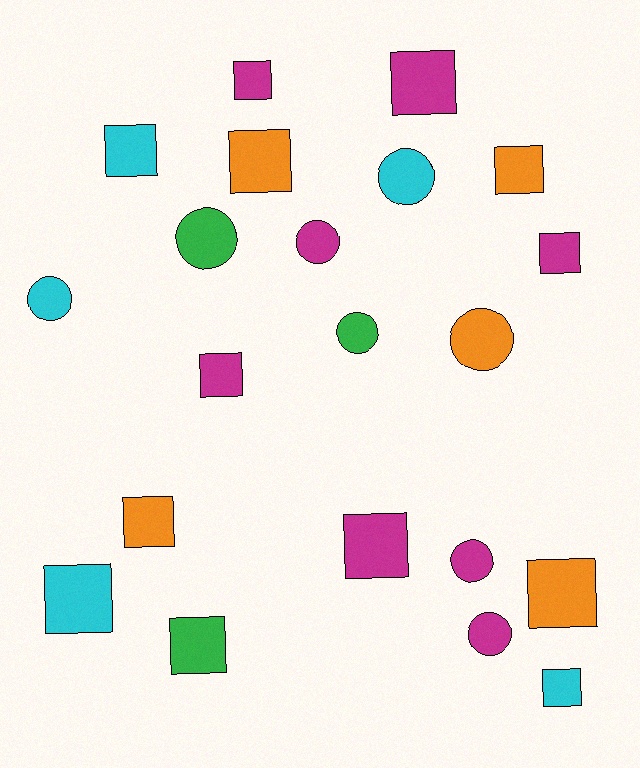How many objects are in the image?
There are 21 objects.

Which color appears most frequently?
Magenta, with 8 objects.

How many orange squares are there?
There are 4 orange squares.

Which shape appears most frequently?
Square, with 13 objects.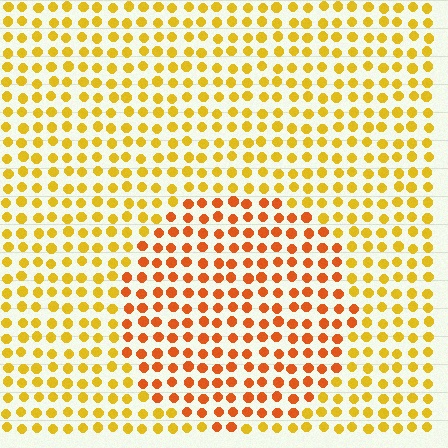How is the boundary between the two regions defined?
The boundary is defined purely by a slight shift in hue (about 31 degrees). Spacing, size, and orientation are identical on both sides.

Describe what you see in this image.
The image is filled with small yellow elements in a uniform arrangement. A circle-shaped region is visible where the elements are tinted to a slightly different hue, forming a subtle color boundary.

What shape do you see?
I see a circle.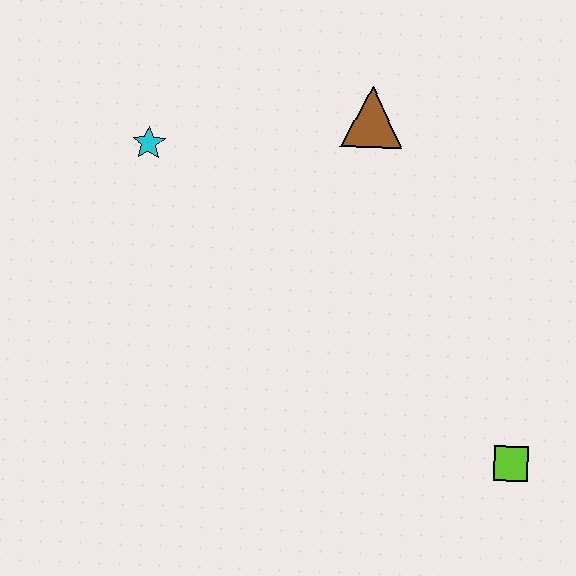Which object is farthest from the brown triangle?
The lime square is farthest from the brown triangle.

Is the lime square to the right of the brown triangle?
Yes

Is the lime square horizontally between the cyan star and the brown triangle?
No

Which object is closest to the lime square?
The brown triangle is closest to the lime square.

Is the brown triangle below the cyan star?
No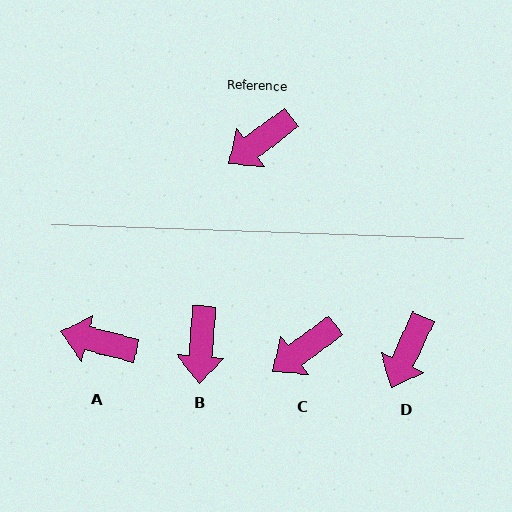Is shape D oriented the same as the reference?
No, it is off by about 29 degrees.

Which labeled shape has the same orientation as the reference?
C.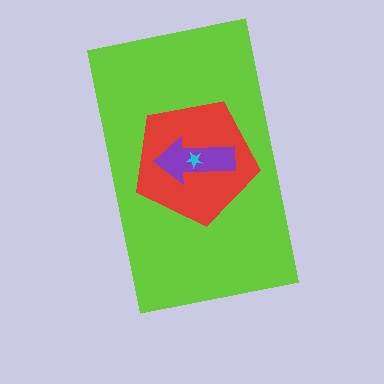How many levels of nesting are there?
4.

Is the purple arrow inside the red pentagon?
Yes.